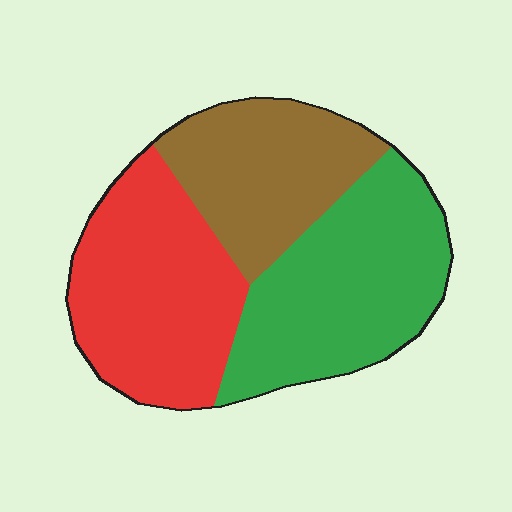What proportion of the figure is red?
Red covers roughly 35% of the figure.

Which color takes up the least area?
Brown, at roughly 25%.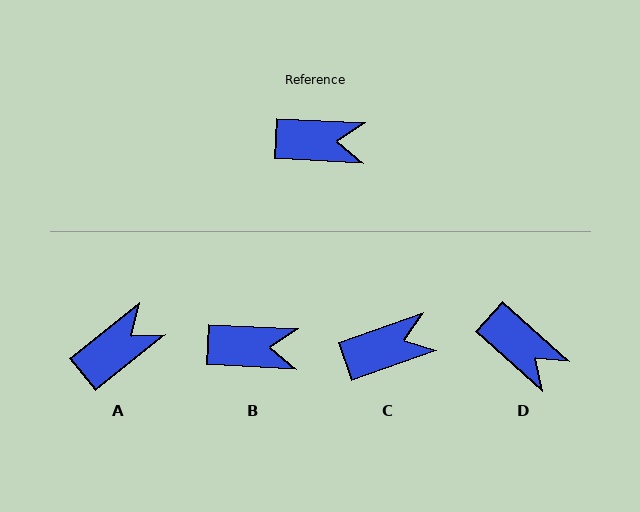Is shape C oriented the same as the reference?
No, it is off by about 22 degrees.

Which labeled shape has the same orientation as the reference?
B.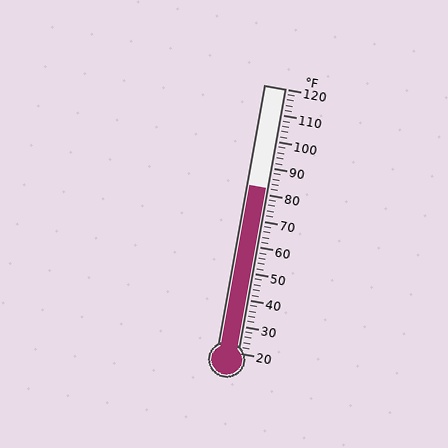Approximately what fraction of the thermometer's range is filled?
The thermometer is filled to approximately 60% of its range.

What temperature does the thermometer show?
The thermometer shows approximately 82°F.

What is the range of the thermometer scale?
The thermometer scale ranges from 20°F to 120°F.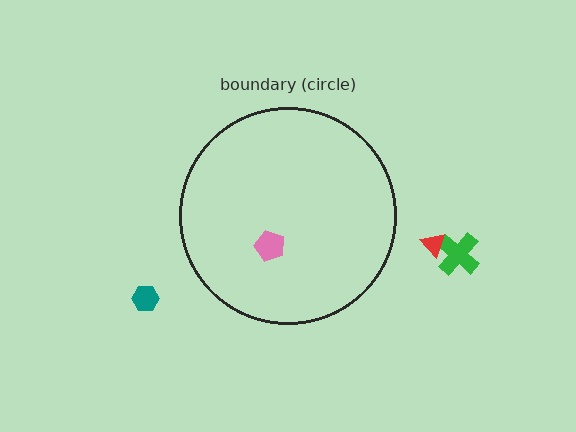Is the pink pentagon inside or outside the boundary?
Inside.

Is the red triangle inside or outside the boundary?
Outside.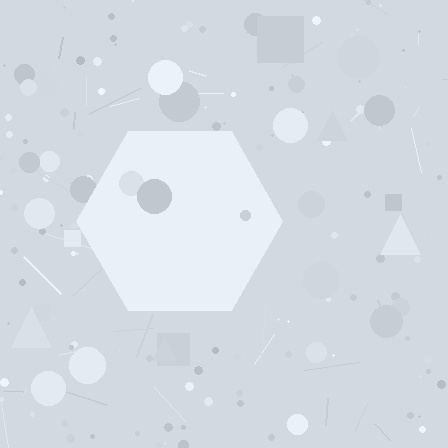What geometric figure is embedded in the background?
A hexagon is embedded in the background.